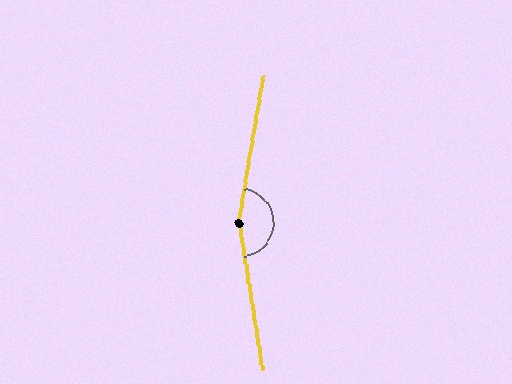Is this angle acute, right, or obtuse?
It is obtuse.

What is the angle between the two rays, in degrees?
Approximately 162 degrees.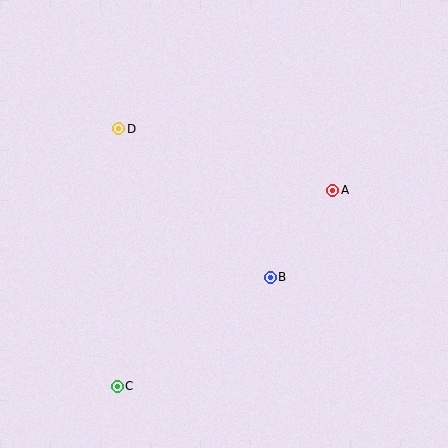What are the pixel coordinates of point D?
Point D is at (119, 129).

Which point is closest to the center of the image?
Point B at (270, 277) is closest to the center.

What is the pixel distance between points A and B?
The distance between A and B is 107 pixels.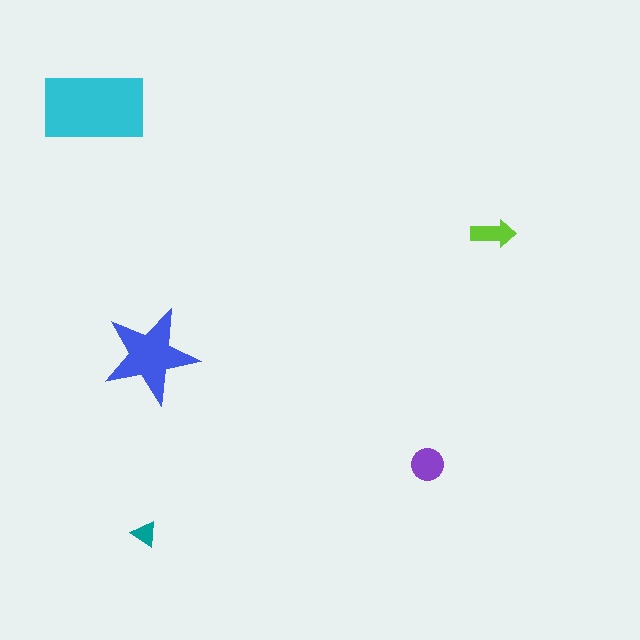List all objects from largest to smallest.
The cyan rectangle, the blue star, the purple circle, the lime arrow, the teal triangle.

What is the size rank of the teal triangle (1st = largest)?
5th.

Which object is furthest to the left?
The cyan rectangle is leftmost.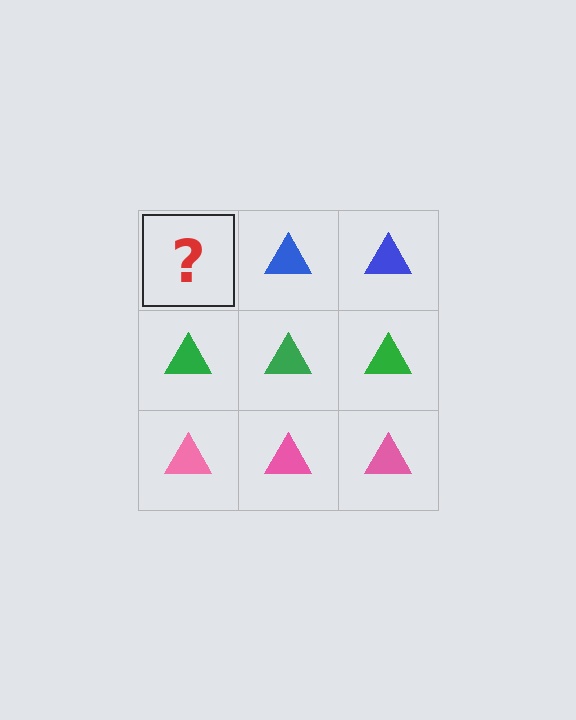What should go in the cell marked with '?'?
The missing cell should contain a blue triangle.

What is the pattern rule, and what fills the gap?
The rule is that each row has a consistent color. The gap should be filled with a blue triangle.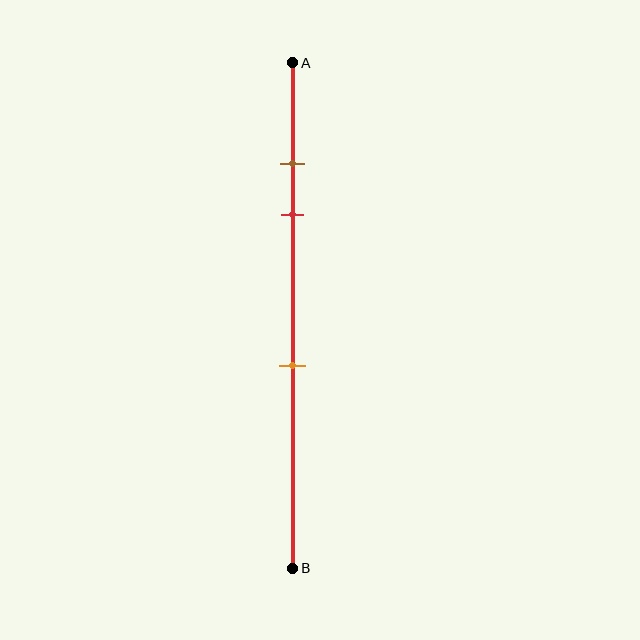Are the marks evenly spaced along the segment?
No, the marks are not evenly spaced.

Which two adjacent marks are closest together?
The brown and red marks are the closest adjacent pair.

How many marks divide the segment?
There are 3 marks dividing the segment.